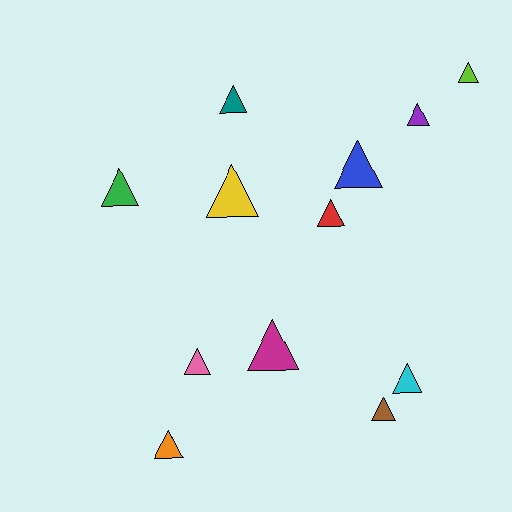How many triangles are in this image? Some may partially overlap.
There are 12 triangles.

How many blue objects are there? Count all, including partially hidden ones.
There is 1 blue object.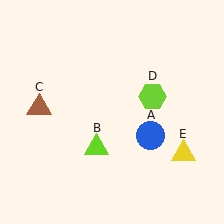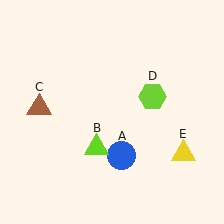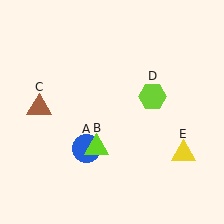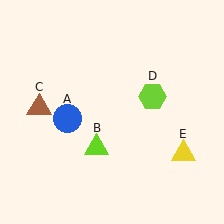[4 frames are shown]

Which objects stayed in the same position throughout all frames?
Lime triangle (object B) and brown triangle (object C) and lime hexagon (object D) and yellow triangle (object E) remained stationary.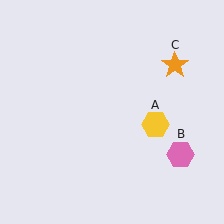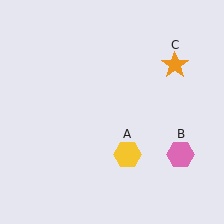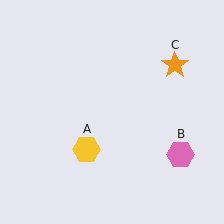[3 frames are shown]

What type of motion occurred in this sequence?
The yellow hexagon (object A) rotated clockwise around the center of the scene.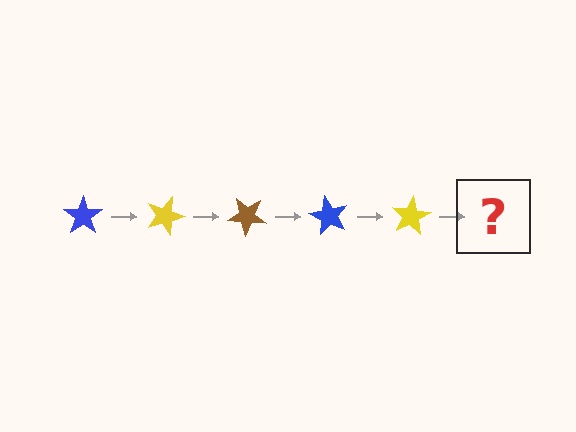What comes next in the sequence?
The next element should be a brown star, rotated 100 degrees from the start.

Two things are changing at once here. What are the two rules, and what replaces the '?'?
The two rules are that it rotates 20 degrees each step and the color cycles through blue, yellow, and brown. The '?' should be a brown star, rotated 100 degrees from the start.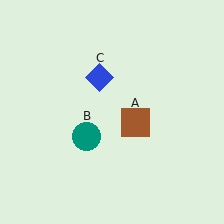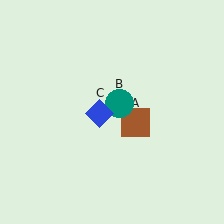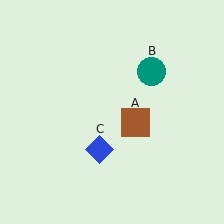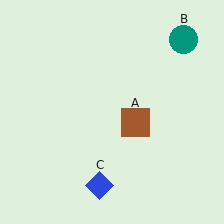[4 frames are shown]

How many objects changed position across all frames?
2 objects changed position: teal circle (object B), blue diamond (object C).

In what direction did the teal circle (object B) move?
The teal circle (object B) moved up and to the right.